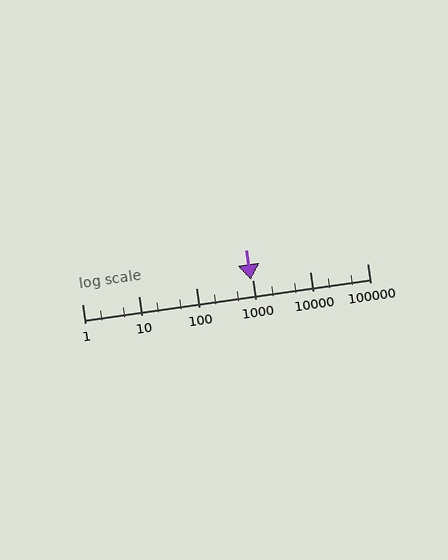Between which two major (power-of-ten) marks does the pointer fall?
The pointer is between 100 and 1000.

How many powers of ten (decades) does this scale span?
The scale spans 5 decades, from 1 to 100000.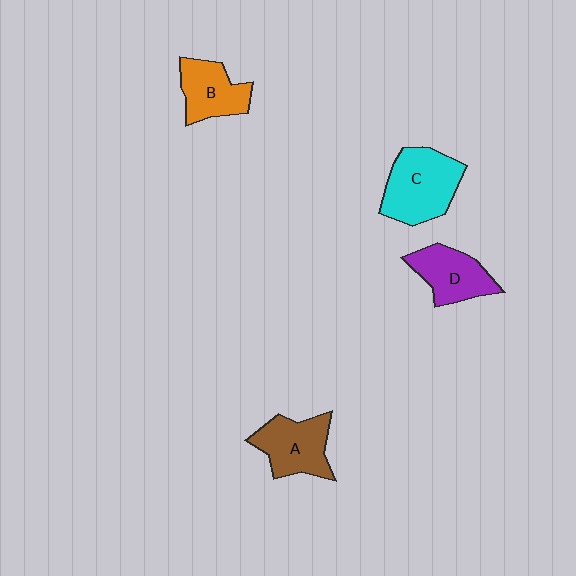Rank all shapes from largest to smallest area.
From largest to smallest: C (cyan), A (brown), D (purple), B (orange).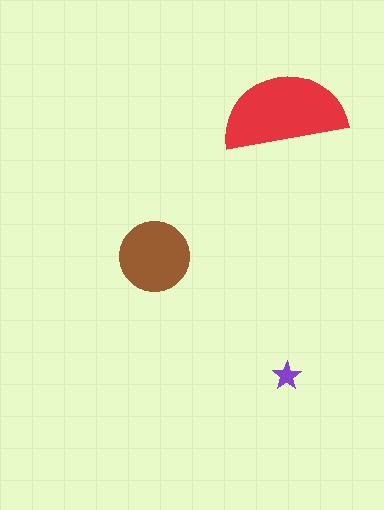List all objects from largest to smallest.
The red semicircle, the brown circle, the purple star.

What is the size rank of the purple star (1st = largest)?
3rd.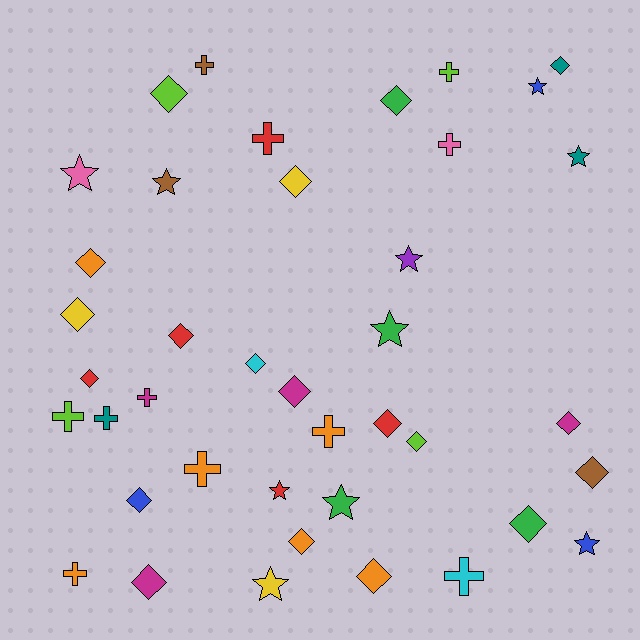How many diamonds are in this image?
There are 19 diamonds.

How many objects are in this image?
There are 40 objects.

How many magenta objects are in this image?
There are 4 magenta objects.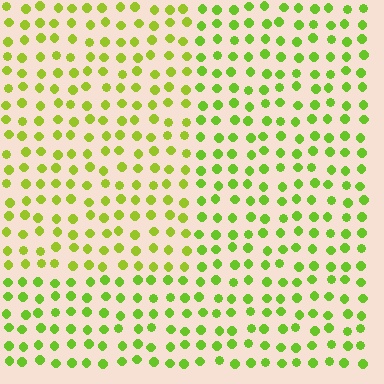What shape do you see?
I see a rectangle.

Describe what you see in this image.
The image is filled with small lime elements in a uniform arrangement. A rectangle-shaped region is visible where the elements are tinted to a slightly different hue, forming a subtle color boundary.